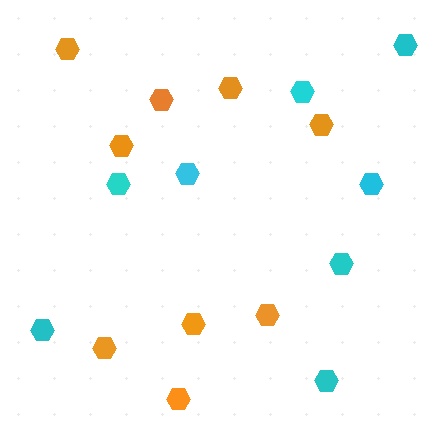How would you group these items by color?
There are 2 groups: one group of orange hexagons (9) and one group of cyan hexagons (8).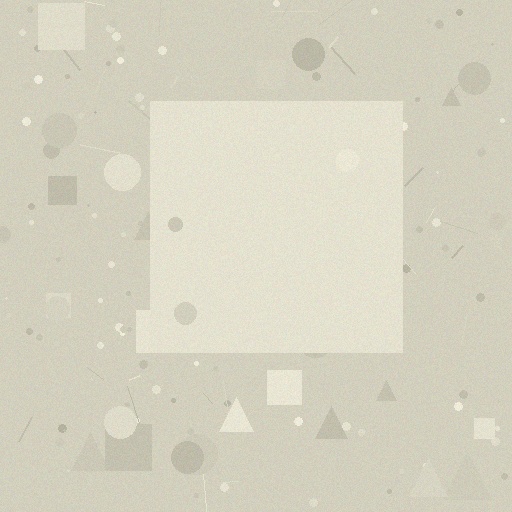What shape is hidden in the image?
A square is hidden in the image.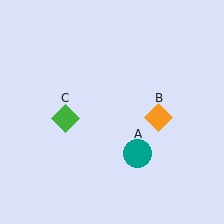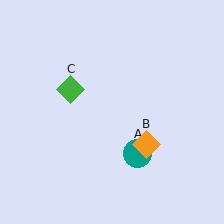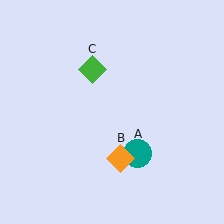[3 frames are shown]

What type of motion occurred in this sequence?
The orange diamond (object B), green diamond (object C) rotated clockwise around the center of the scene.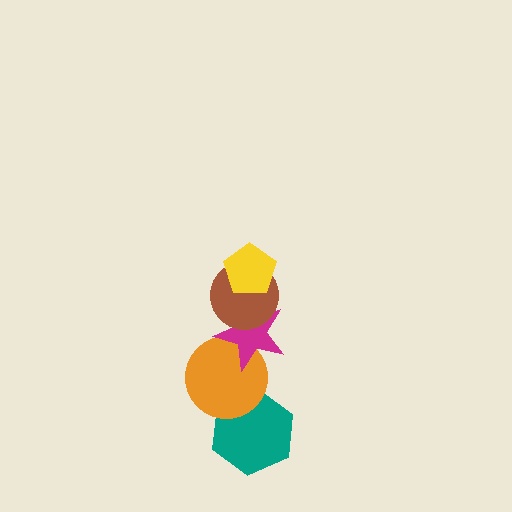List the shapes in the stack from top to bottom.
From top to bottom: the yellow pentagon, the brown circle, the magenta star, the orange circle, the teal hexagon.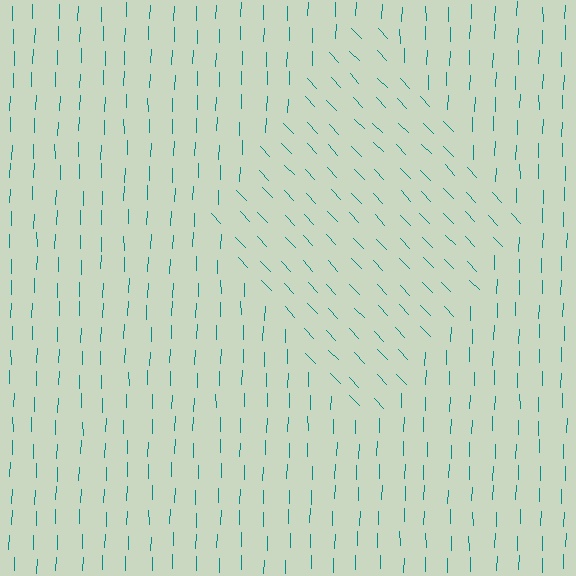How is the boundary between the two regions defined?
The boundary is defined purely by a change in line orientation (approximately 45 degrees difference). All lines are the same color and thickness.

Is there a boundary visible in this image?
Yes, there is a texture boundary formed by a change in line orientation.